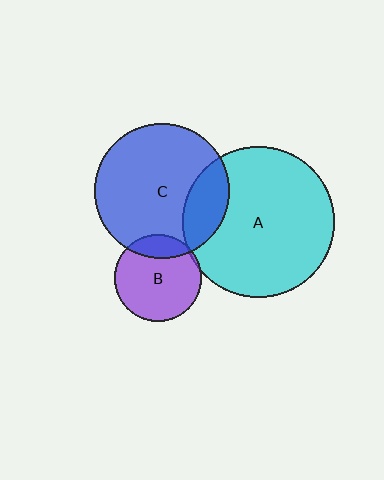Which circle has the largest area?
Circle A (cyan).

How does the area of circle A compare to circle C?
Approximately 1.2 times.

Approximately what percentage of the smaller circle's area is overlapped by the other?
Approximately 20%.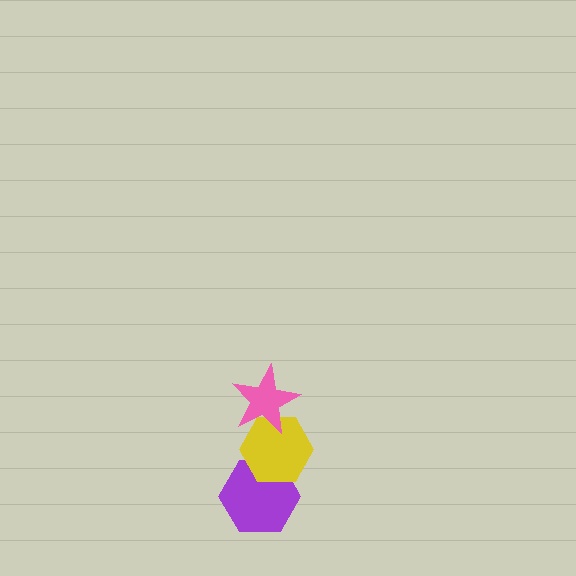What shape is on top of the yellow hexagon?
The pink star is on top of the yellow hexagon.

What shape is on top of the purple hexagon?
The yellow hexagon is on top of the purple hexagon.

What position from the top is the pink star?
The pink star is 1st from the top.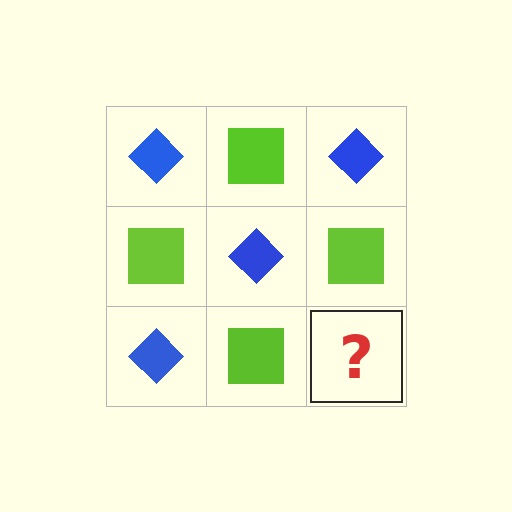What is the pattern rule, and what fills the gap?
The rule is that it alternates blue diamond and lime square in a checkerboard pattern. The gap should be filled with a blue diamond.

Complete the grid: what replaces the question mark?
The question mark should be replaced with a blue diamond.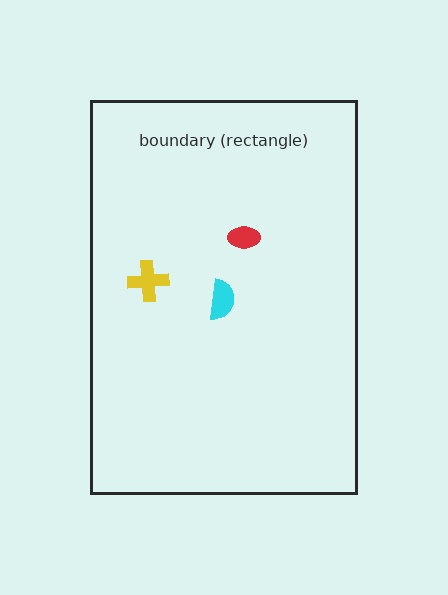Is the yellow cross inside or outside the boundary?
Inside.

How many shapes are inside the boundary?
3 inside, 0 outside.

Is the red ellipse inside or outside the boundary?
Inside.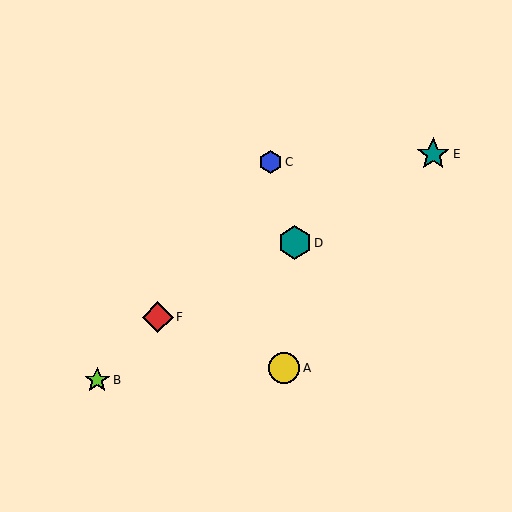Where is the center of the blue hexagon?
The center of the blue hexagon is at (270, 162).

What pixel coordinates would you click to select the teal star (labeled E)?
Click at (433, 154) to select the teal star E.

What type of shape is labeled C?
Shape C is a blue hexagon.